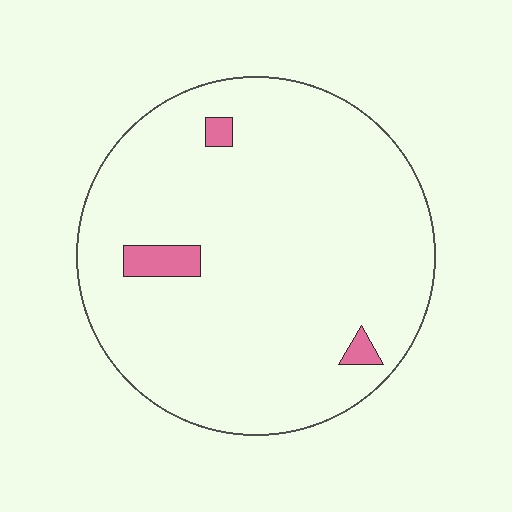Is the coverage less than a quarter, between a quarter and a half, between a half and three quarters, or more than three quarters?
Less than a quarter.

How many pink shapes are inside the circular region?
3.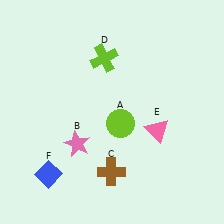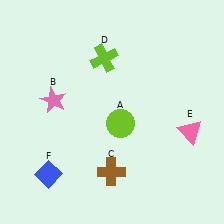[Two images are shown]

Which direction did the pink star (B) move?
The pink star (B) moved up.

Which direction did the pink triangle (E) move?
The pink triangle (E) moved right.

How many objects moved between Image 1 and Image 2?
2 objects moved between the two images.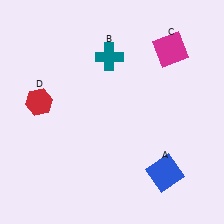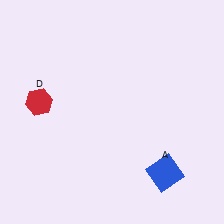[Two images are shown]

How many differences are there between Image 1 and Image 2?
There are 2 differences between the two images.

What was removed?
The teal cross (B), the magenta square (C) were removed in Image 2.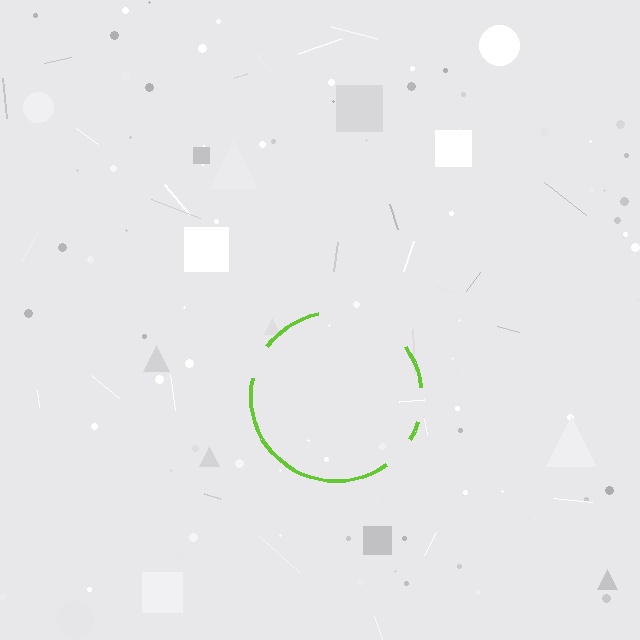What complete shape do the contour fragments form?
The contour fragments form a circle.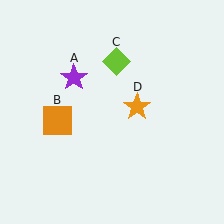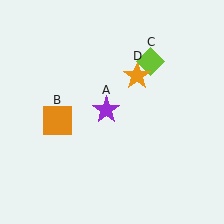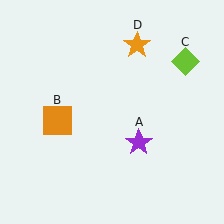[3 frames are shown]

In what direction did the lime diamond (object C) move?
The lime diamond (object C) moved right.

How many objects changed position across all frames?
3 objects changed position: purple star (object A), lime diamond (object C), orange star (object D).